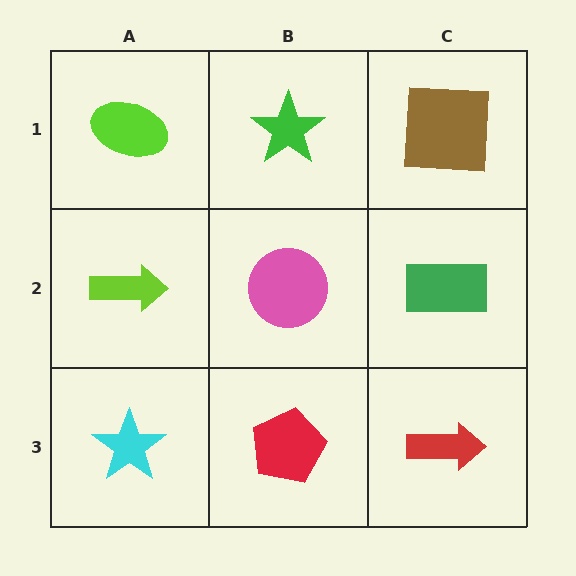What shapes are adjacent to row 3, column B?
A pink circle (row 2, column B), a cyan star (row 3, column A), a red arrow (row 3, column C).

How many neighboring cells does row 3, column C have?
2.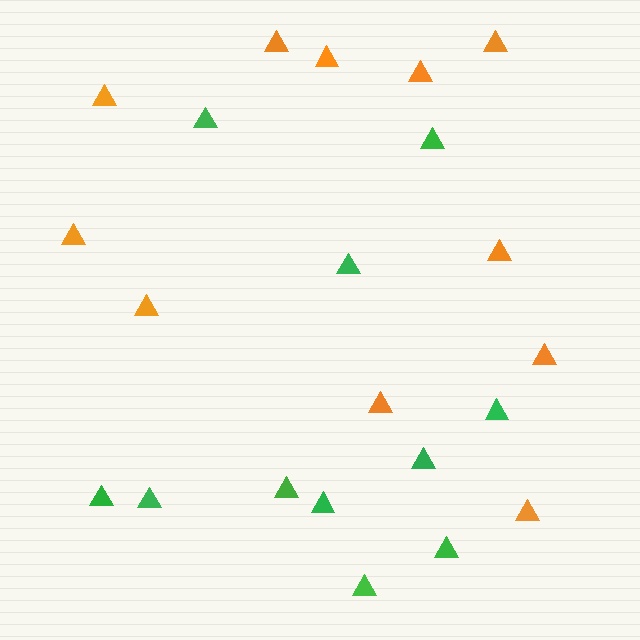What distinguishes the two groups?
There are 2 groups: one group of orange triangles (11) and one group of green triangles (11).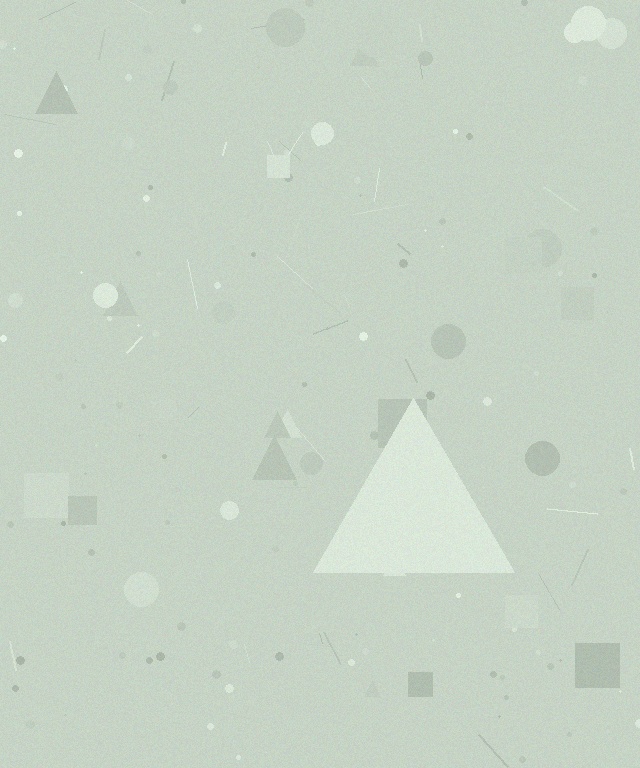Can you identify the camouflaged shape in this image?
The camouflaged shape is a triangle.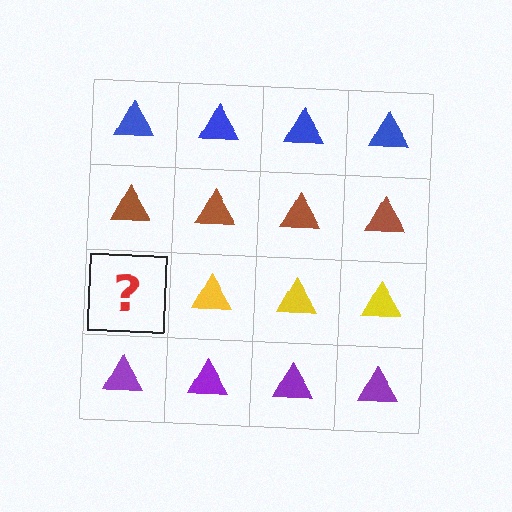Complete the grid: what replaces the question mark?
The question mark should be replaced with a yellow triangle.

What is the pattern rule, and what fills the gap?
The rule is that each row has a consistent color. The gap should be filled with a yellow triangle.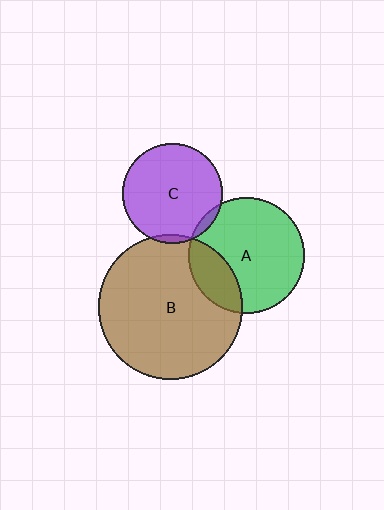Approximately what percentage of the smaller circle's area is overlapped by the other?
Approximately 5%.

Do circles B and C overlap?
Yes.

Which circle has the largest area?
Circle B (brown).